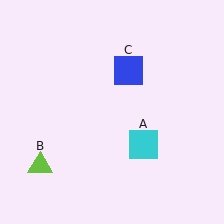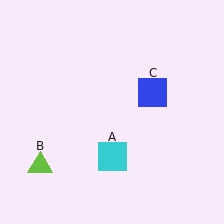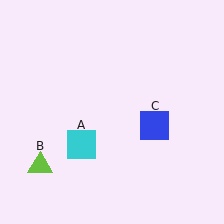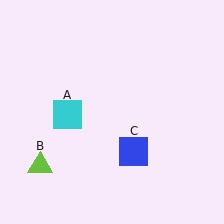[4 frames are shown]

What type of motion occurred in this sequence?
The cyan square (object A), blue square (object C) rotated clockwise around the center of the scene.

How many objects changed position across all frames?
2 objects changed position: cyan square (object A), blue square (object C).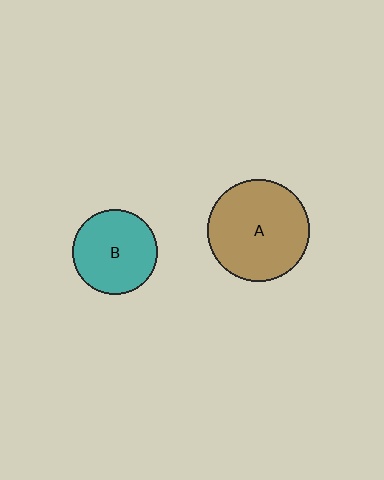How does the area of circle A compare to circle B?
Approximately 1.4 times.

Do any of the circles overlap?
No, none of the circles overlap.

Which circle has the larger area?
Circle A (brown).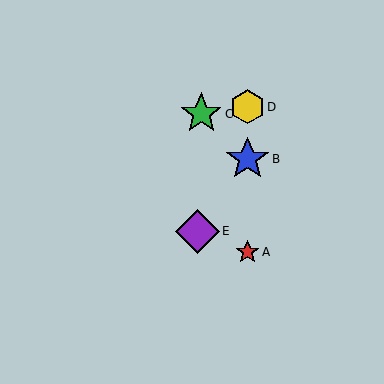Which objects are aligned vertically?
Objects A, B, D are aligned vertically.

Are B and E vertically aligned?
No, B is at x≈248 and E is at x≈197.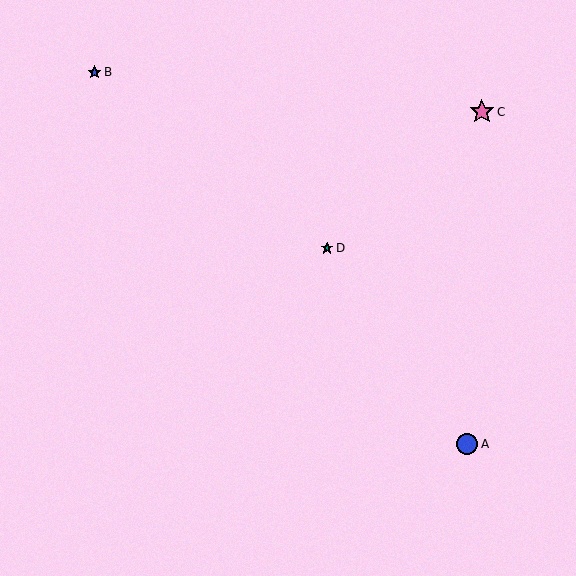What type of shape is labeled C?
Shape C is a pink star.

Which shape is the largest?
The pink star (labeled C) is the largest.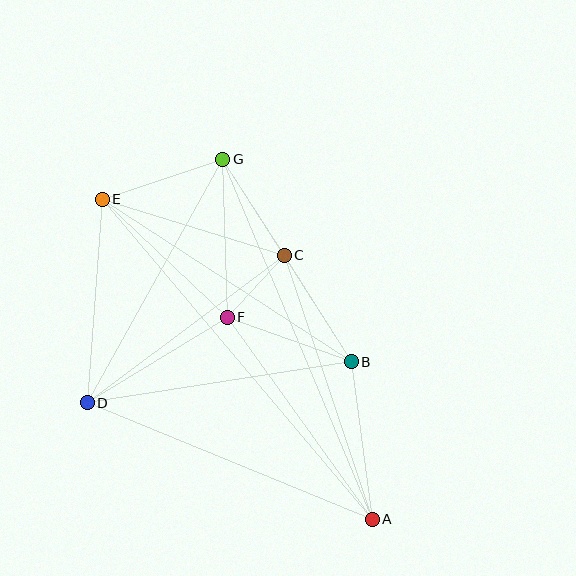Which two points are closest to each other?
Points C and F are closest to each other.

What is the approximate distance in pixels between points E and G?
The distance between E and G is approximately 127 pixels.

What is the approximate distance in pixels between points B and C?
The distance between B and C is approximately 126 pixels.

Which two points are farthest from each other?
Points A and E are farthest from each other.